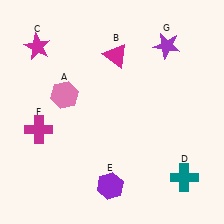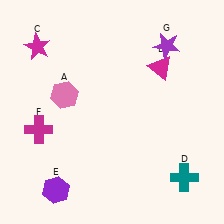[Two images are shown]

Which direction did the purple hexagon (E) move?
The purple hexagon (E) moved left.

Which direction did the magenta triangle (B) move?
The magenta triangle (B) moved right.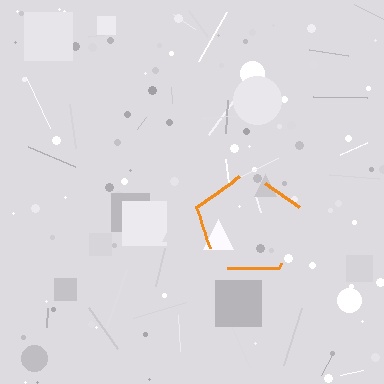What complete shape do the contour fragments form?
The contour fragments form a pentagon.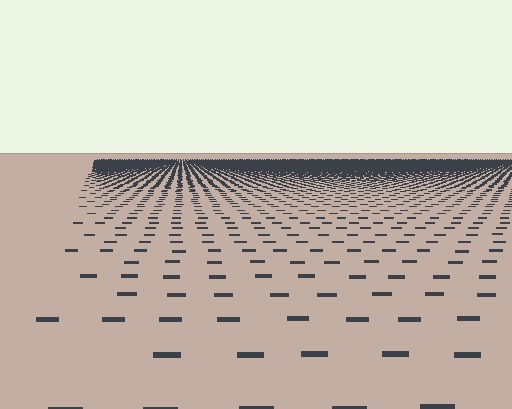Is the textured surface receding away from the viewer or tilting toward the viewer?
The surface is receding away from the viewer. Texture elements get smaller and denser toward the top.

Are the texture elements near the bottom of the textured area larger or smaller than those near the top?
Larger. Near the bottom, elements are closer to the viewer and appear at a bigger on-screen size.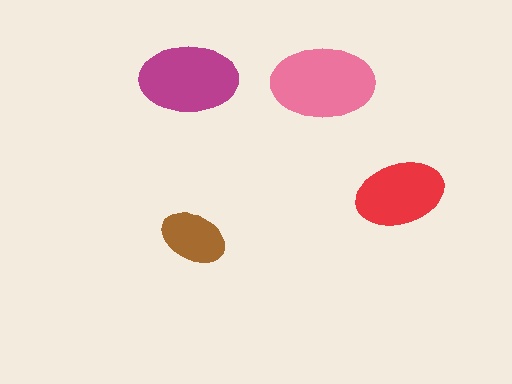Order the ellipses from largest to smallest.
the pink one, the magenta one, the red one, the brown one.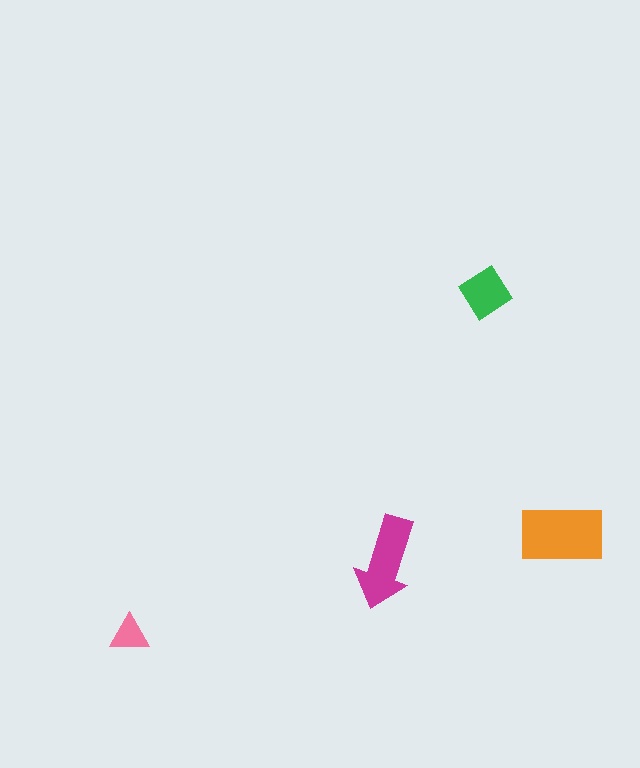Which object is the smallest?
The pink triangle.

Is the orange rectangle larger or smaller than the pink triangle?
Larger.